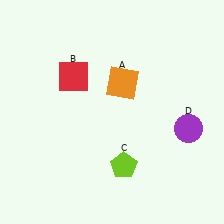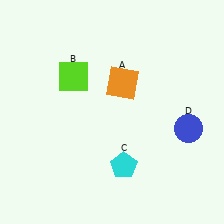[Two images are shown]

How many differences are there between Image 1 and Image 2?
There are 3 differences between the two images.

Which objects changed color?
B changed from red to lime. C changed from lime to cyan. D changed from purple to blue.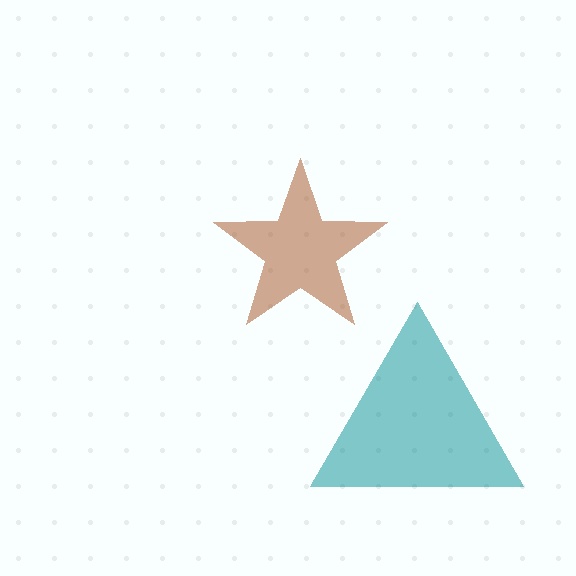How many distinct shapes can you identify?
There are 2 distinct shapes: a brown star, a teal triangle.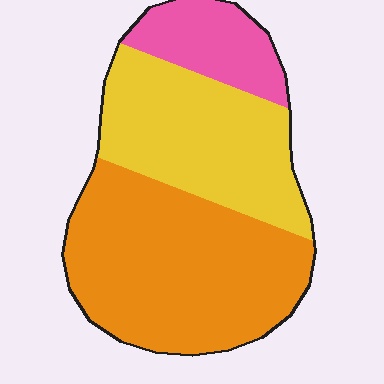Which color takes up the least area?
Pink, at roughly 15%.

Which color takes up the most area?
Orange, at roughly 50%.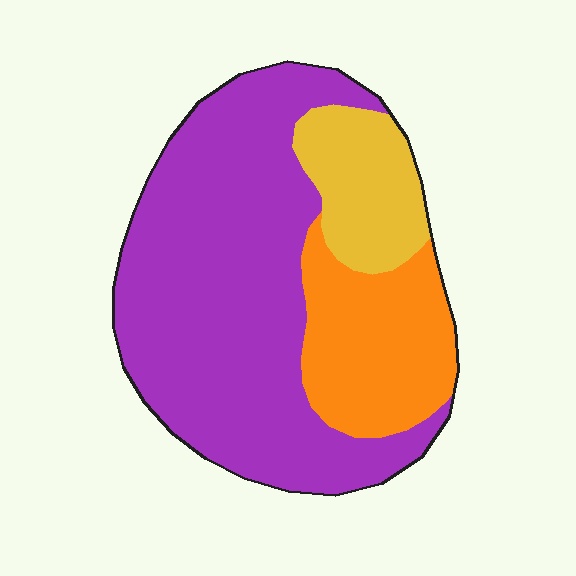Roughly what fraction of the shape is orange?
Orange takes up about one fifth (1/5) of the shape.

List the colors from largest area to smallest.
From largest to smallest: purple, orange, yellow.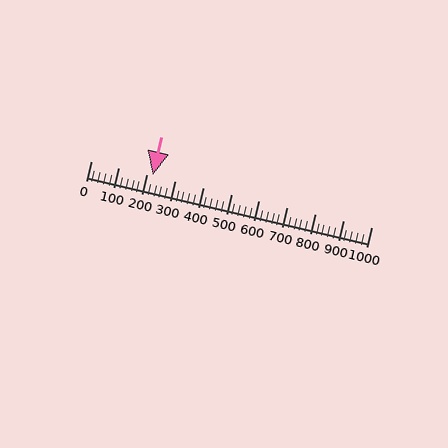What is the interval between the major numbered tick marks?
The major tick marks are spaced 100 units apart.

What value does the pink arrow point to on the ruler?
The pink arrow points to approximately 220.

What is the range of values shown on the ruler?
The ruler shows values from 0 to 1000.